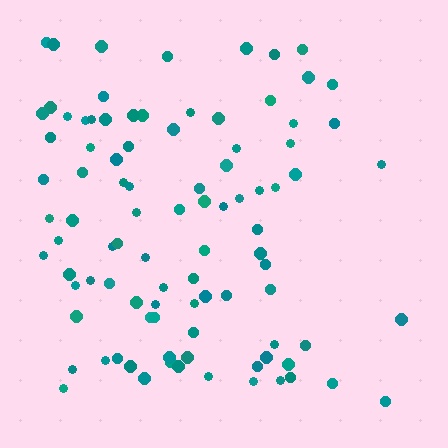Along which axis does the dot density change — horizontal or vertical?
Horizontal.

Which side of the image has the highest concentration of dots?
The left.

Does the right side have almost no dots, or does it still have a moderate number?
Still a moderate number, just noticeably fewer than the left.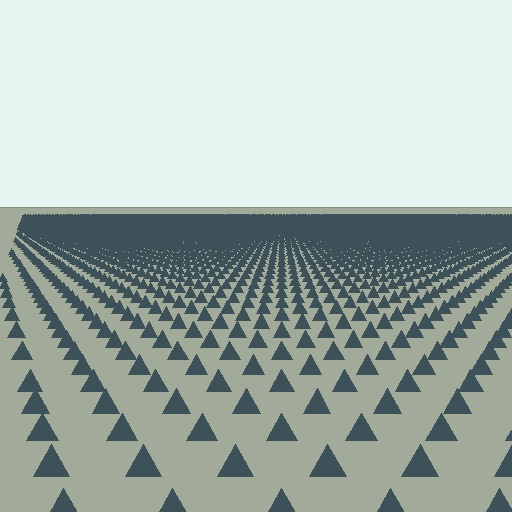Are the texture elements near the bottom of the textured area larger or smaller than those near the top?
Larger. Near the bottom, elements are closer to the viewer and appear at a bigger on-screen size.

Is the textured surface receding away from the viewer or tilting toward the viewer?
The surface is receding away from the viewer. Texture elements get smaller and denser toward the top.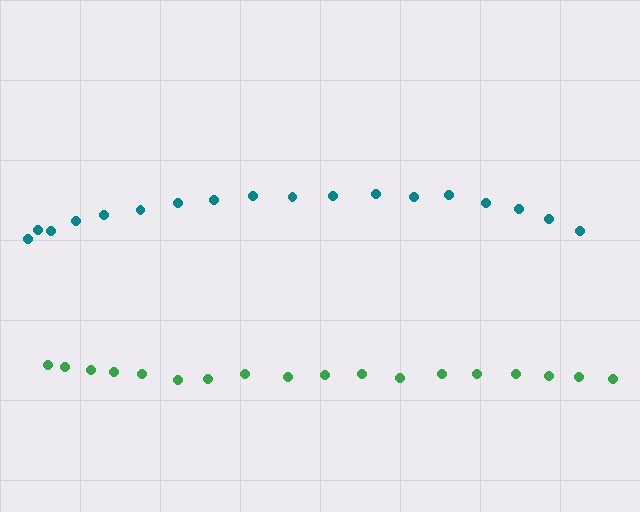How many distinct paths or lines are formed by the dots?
There are 2 distinct paths.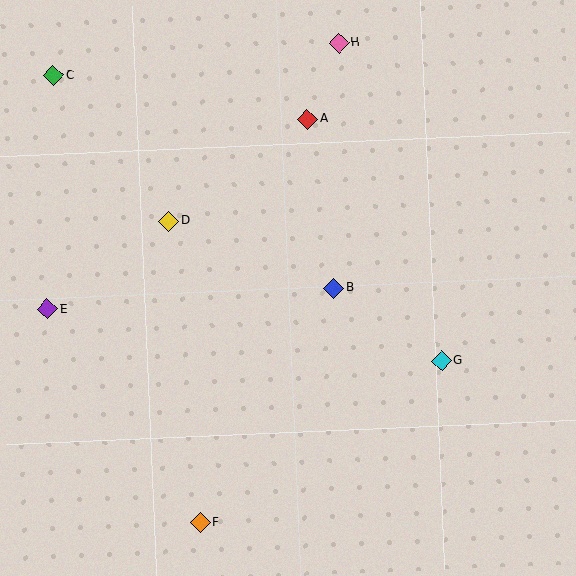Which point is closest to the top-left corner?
Point C is closest to the top-left corner.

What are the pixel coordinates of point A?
Point A is at (308, 119).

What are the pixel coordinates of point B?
Point B is at (334, 288).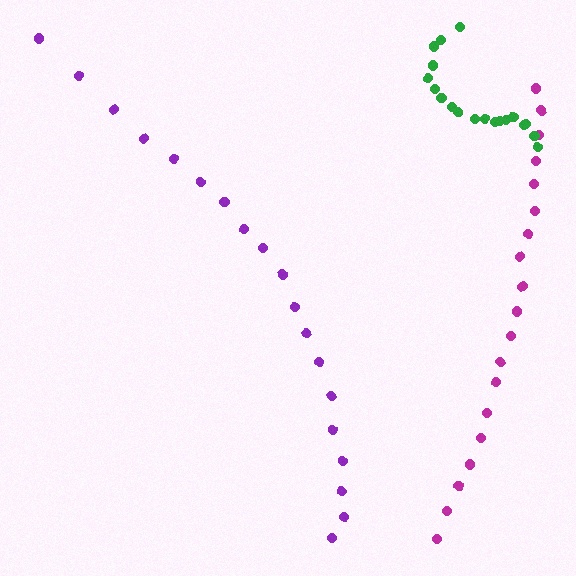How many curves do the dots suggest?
There are 3 distinct paths.